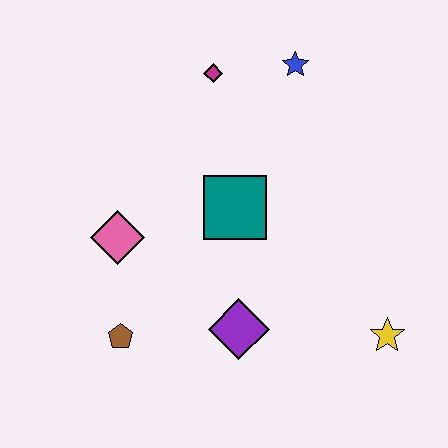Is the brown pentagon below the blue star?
Yes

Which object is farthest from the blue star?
The brown pentagon is farthest from the blue star.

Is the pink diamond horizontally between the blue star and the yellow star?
No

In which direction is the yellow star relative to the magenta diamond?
The yellow star is below the magenta diamond.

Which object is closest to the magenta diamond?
The blue star is closest to the magenta diamond.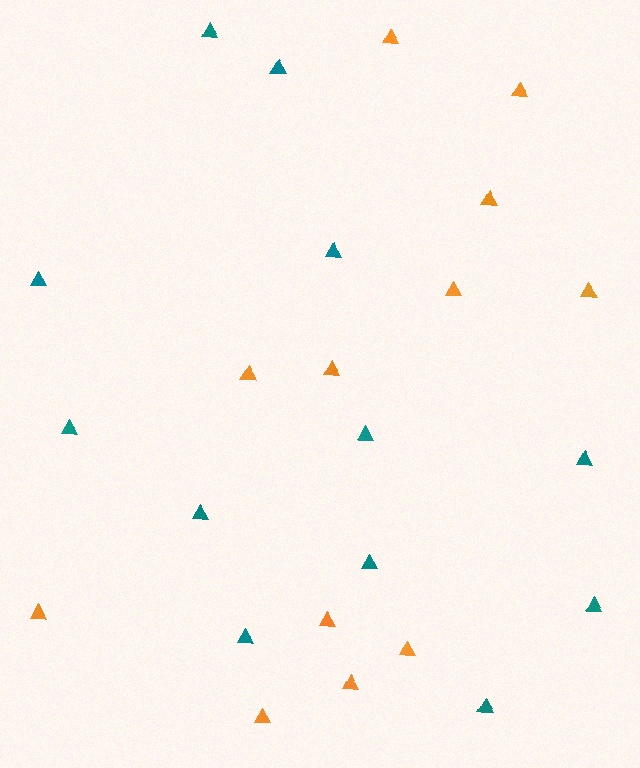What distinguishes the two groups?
There are 2 groups: one group of teal triangles (12) and one group of orange triangles (12).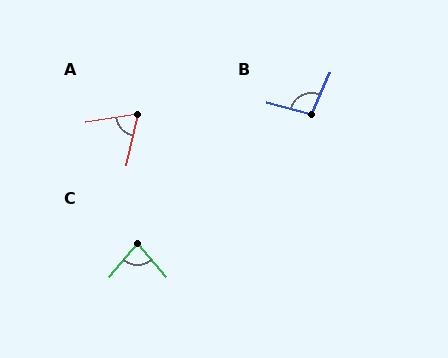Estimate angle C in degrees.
Approximately 81 degrees.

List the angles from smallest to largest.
A (68°), C (81°), B (99°).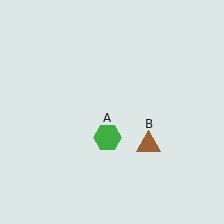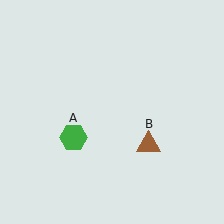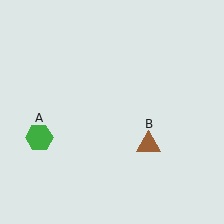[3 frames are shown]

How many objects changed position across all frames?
1 object changed position: green hexagon (object A).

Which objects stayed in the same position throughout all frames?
Brown triangle (object B) remained stationary.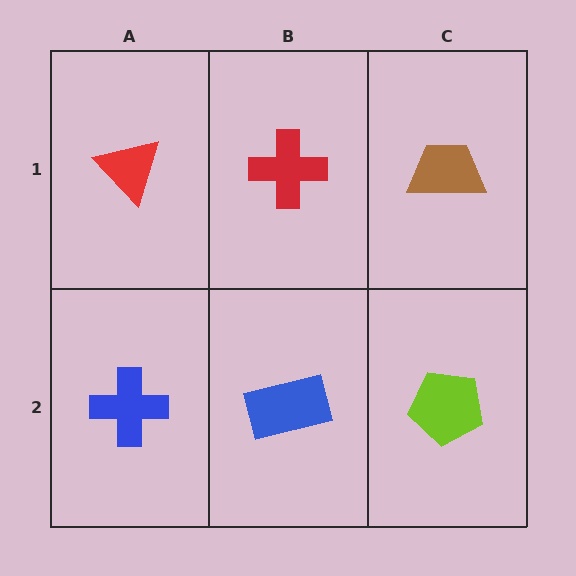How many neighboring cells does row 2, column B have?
3.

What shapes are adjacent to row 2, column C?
A brown trapezoid (row 1, column C), a blue rectangle (row 2, column B).